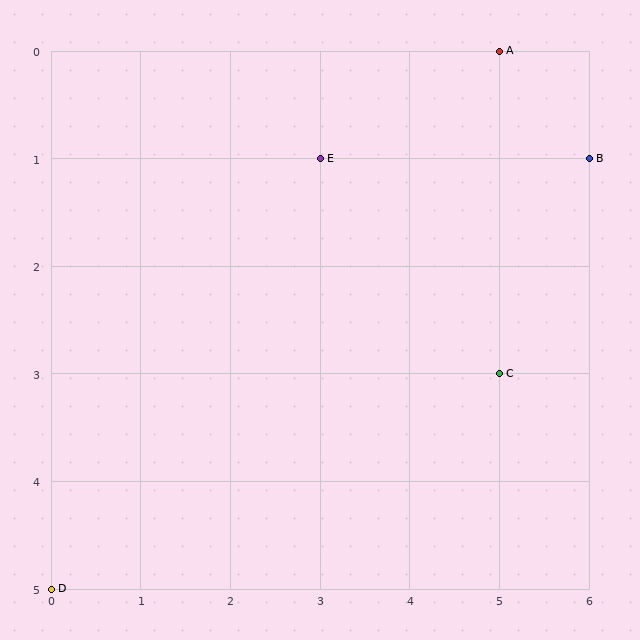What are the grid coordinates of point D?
Point D is at grid coordinates (0, 5).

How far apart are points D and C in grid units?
Points D and C are 5 columns and 2 rows apart (about 5.4 grid units diagonally).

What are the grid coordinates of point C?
Point C is at grid coordinates (5, 3).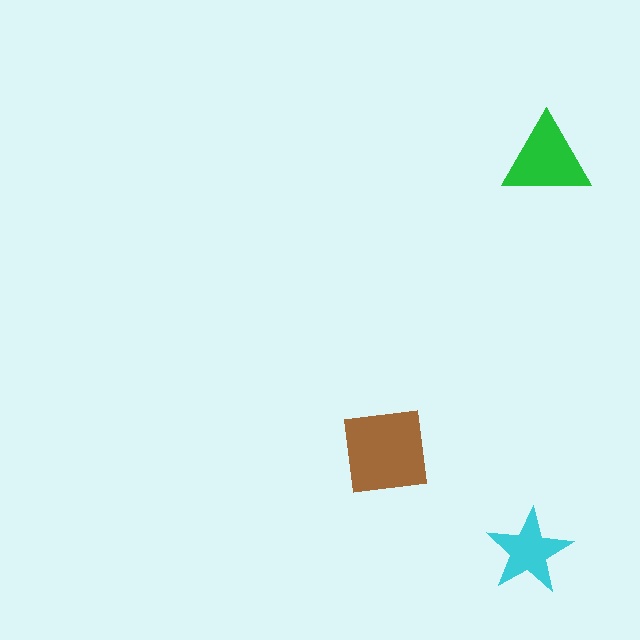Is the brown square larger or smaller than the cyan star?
Larger.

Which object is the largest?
The brown square.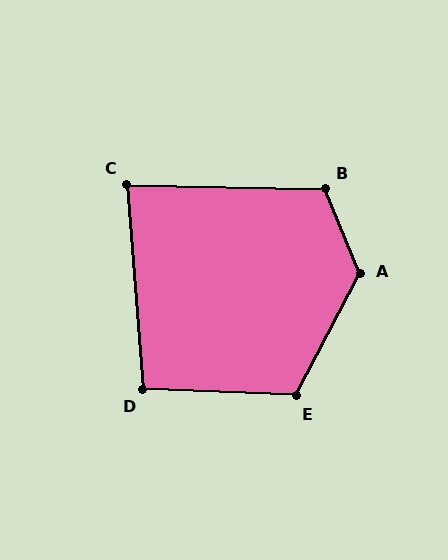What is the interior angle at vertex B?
Approximately 114 degrees (obtuse).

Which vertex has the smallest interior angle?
C, at approximately 84 degrees.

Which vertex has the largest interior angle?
A, at approximately 130 degrees.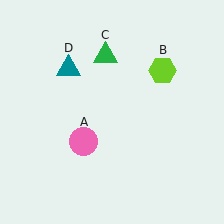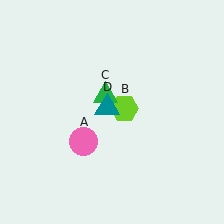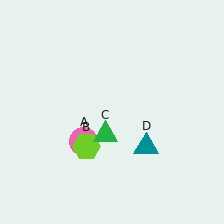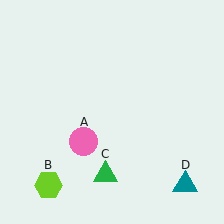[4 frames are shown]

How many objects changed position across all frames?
3 objects changed position: lime hexagon (object B), green triangle (object C), teal triangle (object D).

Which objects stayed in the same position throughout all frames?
Pink circle (object A) remained stationary.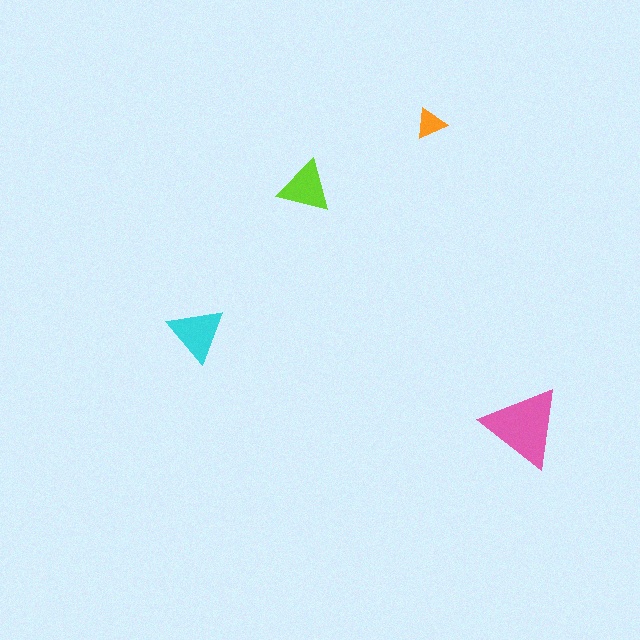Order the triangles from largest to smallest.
the pink one, the cyan one, the lime one, the orange one.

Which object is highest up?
The orange triangle is topmost.